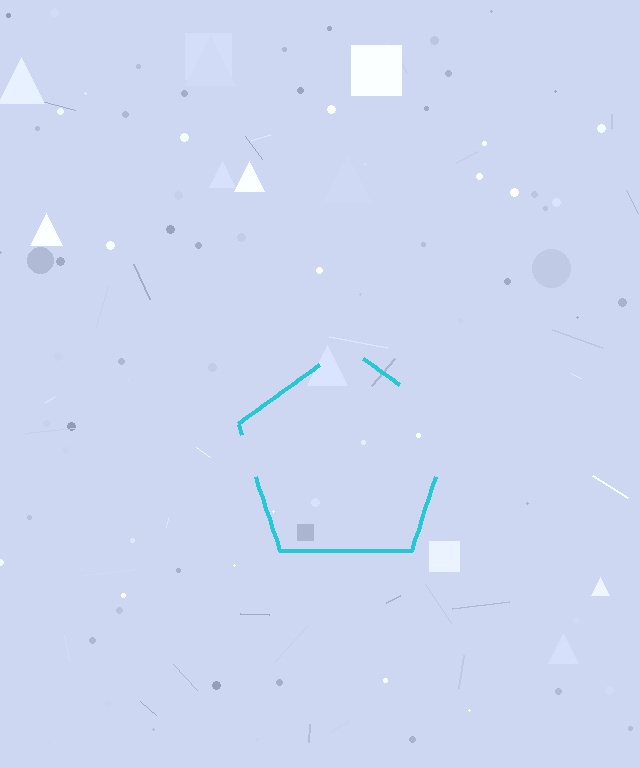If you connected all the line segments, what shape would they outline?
They would outline a pentagon.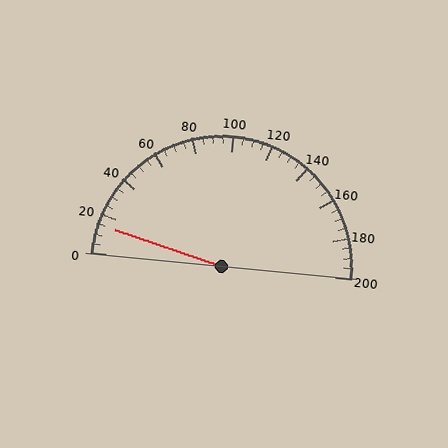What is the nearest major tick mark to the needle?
The nearest major tick mark is 20.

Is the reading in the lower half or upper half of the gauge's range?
The reading is in the lower half of the range (0 to 200).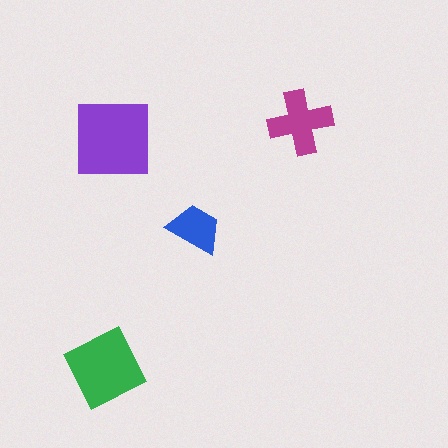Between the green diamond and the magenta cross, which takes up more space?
The green diamond.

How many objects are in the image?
There are 4 objects in the image.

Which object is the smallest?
The blue trapezoid.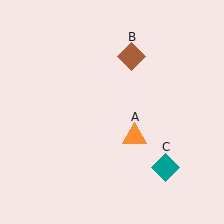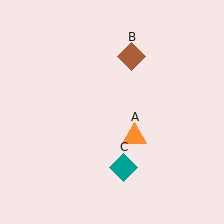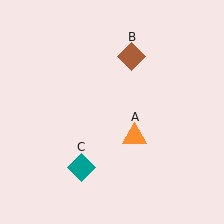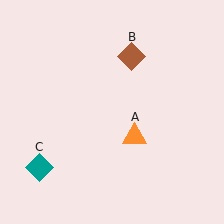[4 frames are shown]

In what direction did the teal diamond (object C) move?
The teal diamond (object C) moved left.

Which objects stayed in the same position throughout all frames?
Orange triangle (object A) and brown diamond (object B) remained stationary.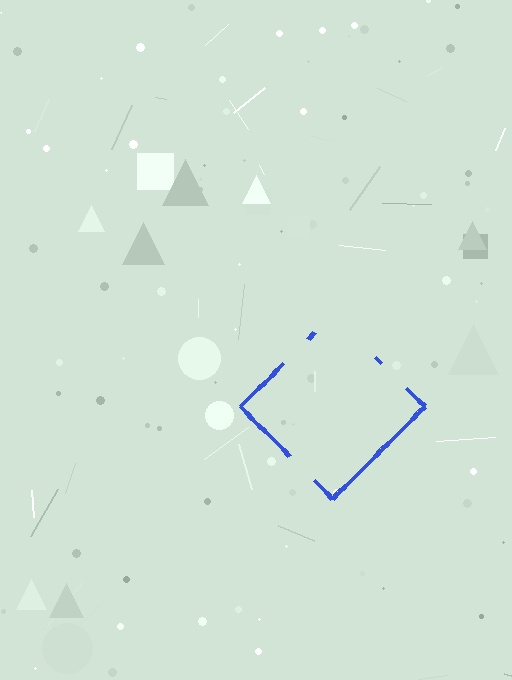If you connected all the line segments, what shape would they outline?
They would outline a diamond.